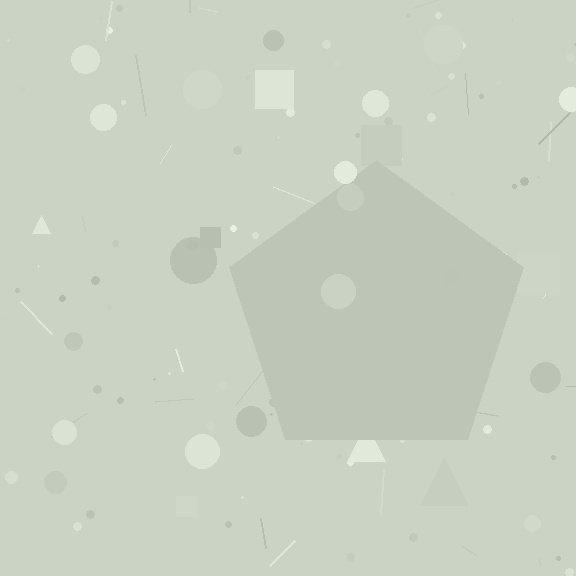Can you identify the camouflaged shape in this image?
The camouflaged shape is a pentagon.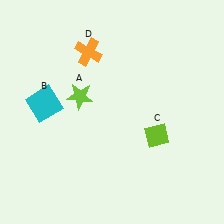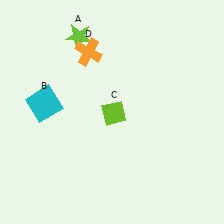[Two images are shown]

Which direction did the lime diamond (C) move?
The lime diamond (C) moved left.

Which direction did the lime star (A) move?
The lime star (A) moved up.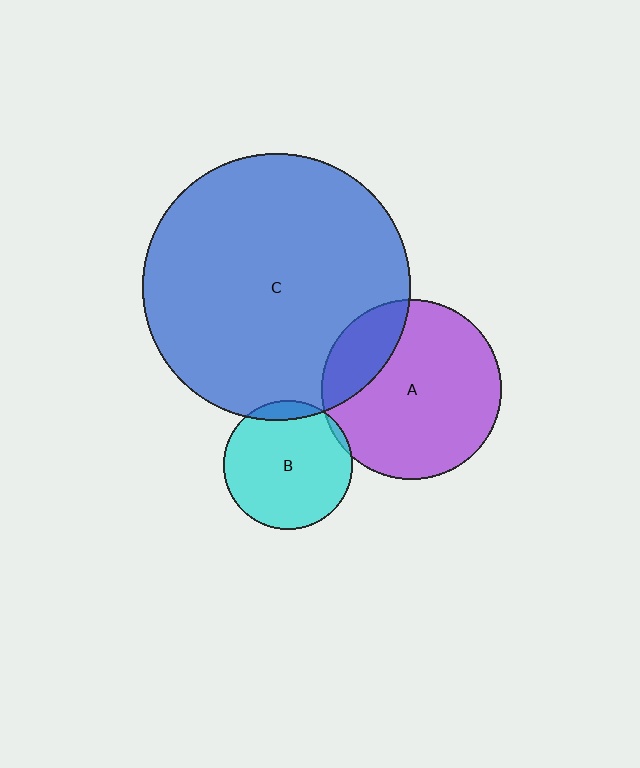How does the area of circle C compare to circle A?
Approximately 2.2 times.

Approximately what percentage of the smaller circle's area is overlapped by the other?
Approximately 20%.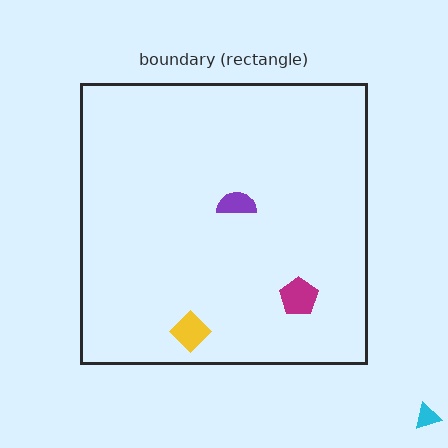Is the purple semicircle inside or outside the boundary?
Inside.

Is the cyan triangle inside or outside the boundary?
Outside.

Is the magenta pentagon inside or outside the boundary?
Inside.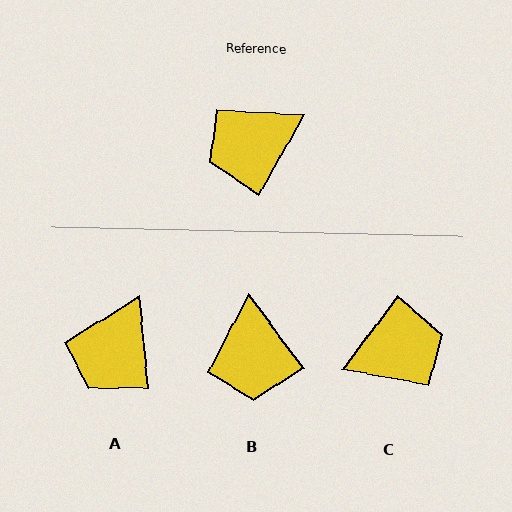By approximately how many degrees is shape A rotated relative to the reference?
Approximately 35 degrees counter-clockwise.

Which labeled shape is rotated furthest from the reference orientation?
C, about 172 degrees away.